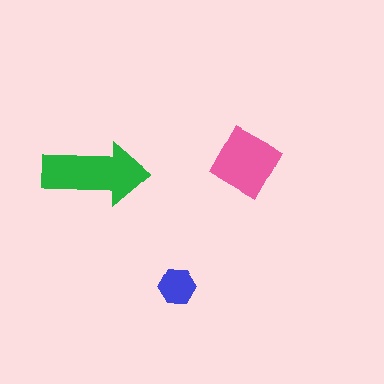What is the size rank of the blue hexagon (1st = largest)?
3rd.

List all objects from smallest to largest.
The blue hexagon, the pink diamond, the green arrow.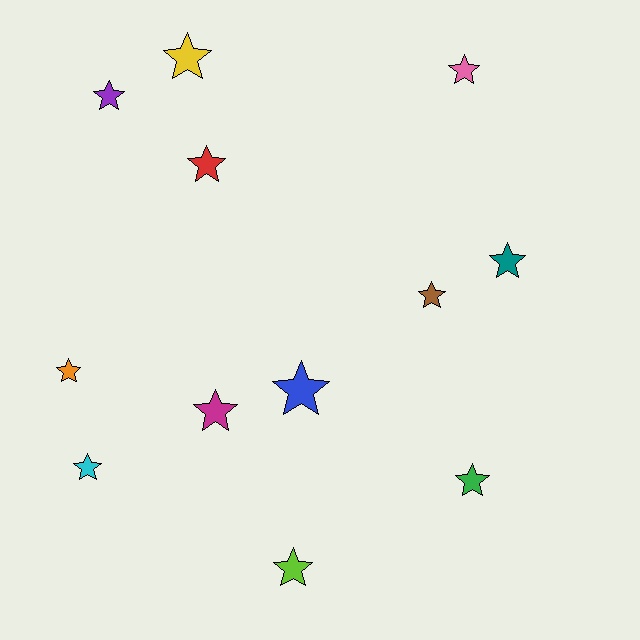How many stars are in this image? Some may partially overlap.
There are 12 stars.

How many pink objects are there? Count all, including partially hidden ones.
There is 1 pink object.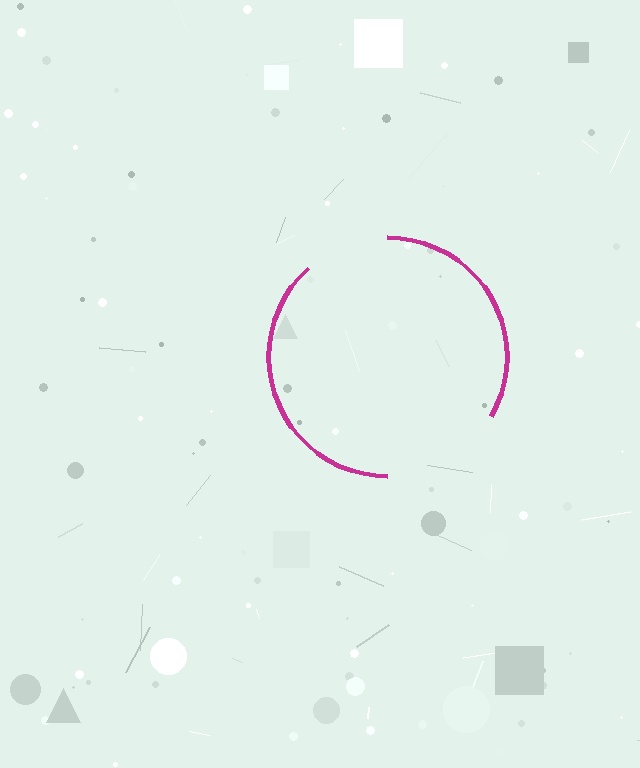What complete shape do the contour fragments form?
The contour fragments form a circle.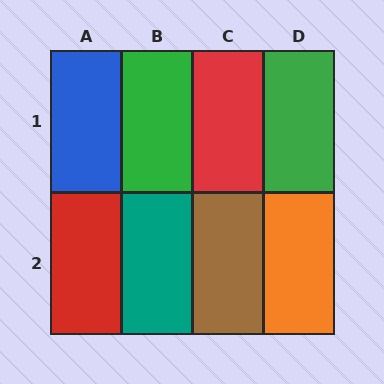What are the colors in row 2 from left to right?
Red, teal, brown, orange.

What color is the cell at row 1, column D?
Green.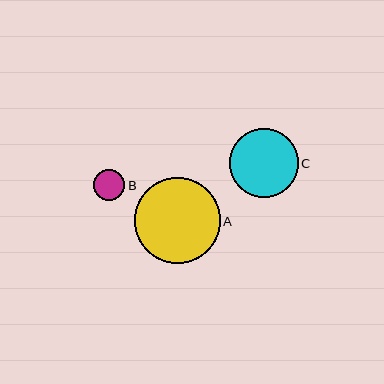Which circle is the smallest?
Circle B is the smallest with a size of approximately 31 pixels.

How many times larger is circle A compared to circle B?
Circle A is approximately 2.8 times the size of circle B.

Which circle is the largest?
Circle A is the largest with a size of approximately 86 pixels.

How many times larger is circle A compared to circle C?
Circle A is approximately 1.2 times the size of circle C.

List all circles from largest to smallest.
From largest to smallest: A, C, B.